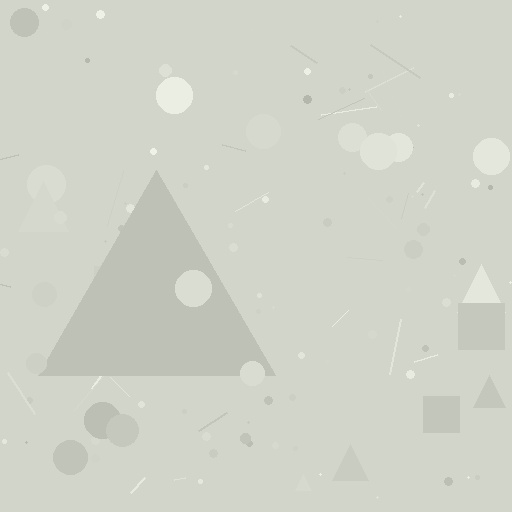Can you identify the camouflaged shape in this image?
The camouflaged shape is a triangle.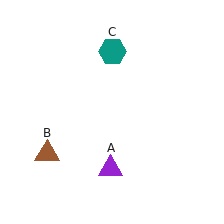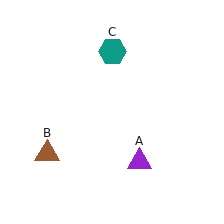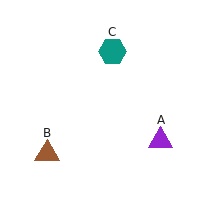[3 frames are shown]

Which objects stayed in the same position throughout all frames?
Brown triangle (object B) and teal hexagon (object C) remained stationary.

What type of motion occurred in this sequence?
The purple triangle (object A) rotated counterclockwise around the center of the scene.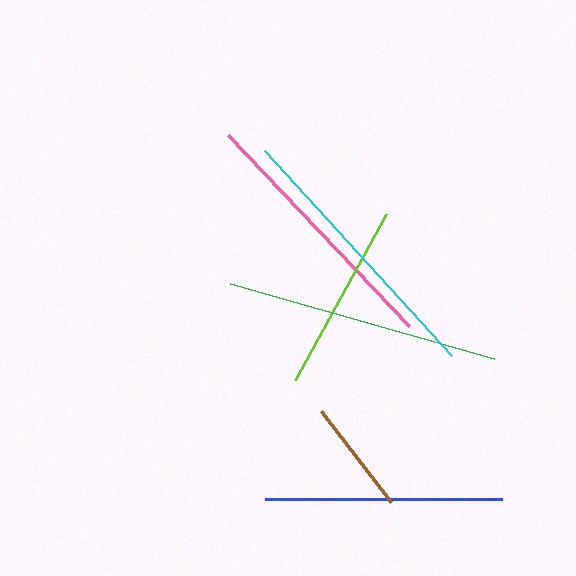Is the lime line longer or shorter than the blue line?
The blue line is longer than the lime line.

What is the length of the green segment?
The green segment is approximately 275 pixels long.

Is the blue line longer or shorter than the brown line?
The blue line is longer than the brown line.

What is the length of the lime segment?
The lime segment is approximately 189 pixels long.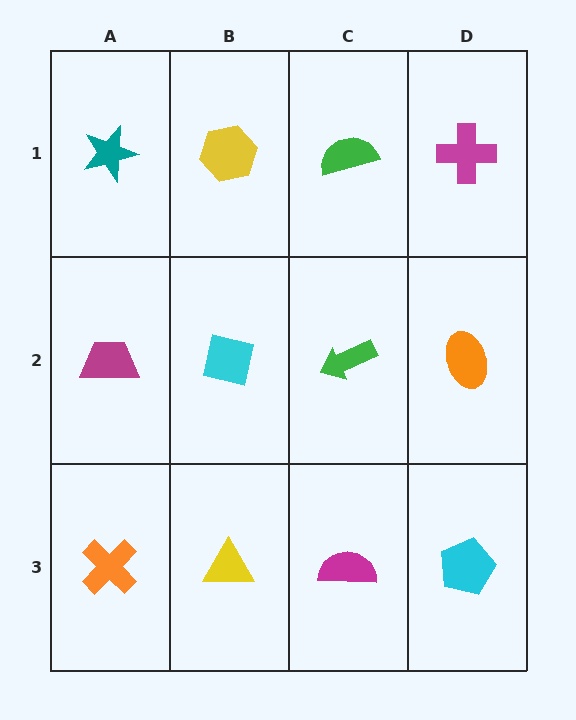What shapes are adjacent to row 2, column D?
A magenta cross (row 1, column D), a cyan pentagon (row 3, column D), a green arrow (row 2, column C).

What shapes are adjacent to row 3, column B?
A cyan square (row 2, column B), an orange cross (row 3, column A), a magenta semicircle (row 3, column C).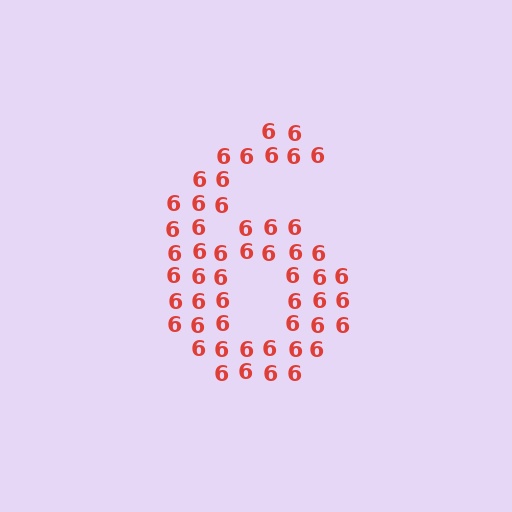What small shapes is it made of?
It is made of small digit 6's.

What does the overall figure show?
The overall figure shows the digit 6.